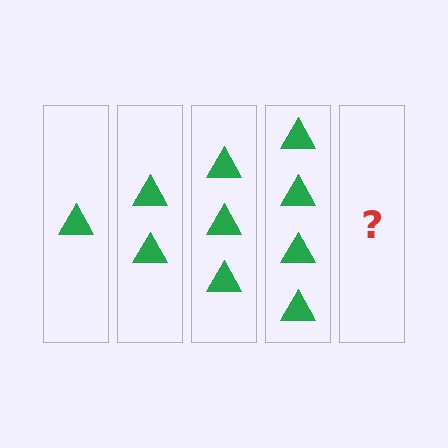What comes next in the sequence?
The next element should be 5 triangles.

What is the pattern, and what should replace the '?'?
The pattern is that each step adds one more triangle. The '?' should be 5 triangles.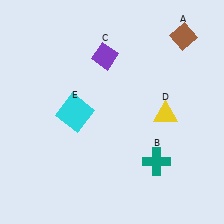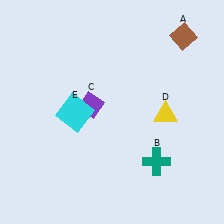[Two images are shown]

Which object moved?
The purple diamond (C) moved down.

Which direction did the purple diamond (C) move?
The purple diamond (C) moved down.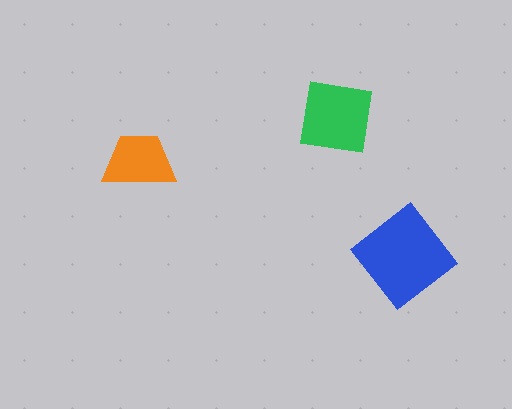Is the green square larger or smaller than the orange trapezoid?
Larger.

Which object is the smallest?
The orange trapezoid.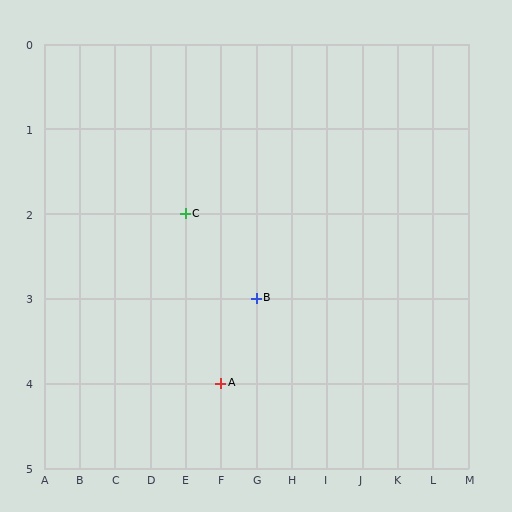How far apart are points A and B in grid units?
Points A and B are 1 column and 1 row apart (about 1.4 grid units diagonally).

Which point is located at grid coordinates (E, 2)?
Point C is at (E, 2).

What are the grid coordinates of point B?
Point B is at grid coordinates (G, 3).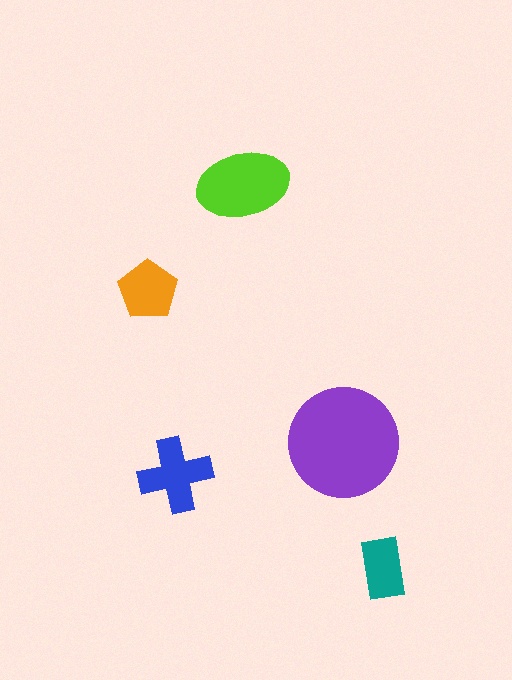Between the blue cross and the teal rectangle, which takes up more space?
The blue cross.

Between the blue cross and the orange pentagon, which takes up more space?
The blue cross.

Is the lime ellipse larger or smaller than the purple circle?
Smaller.